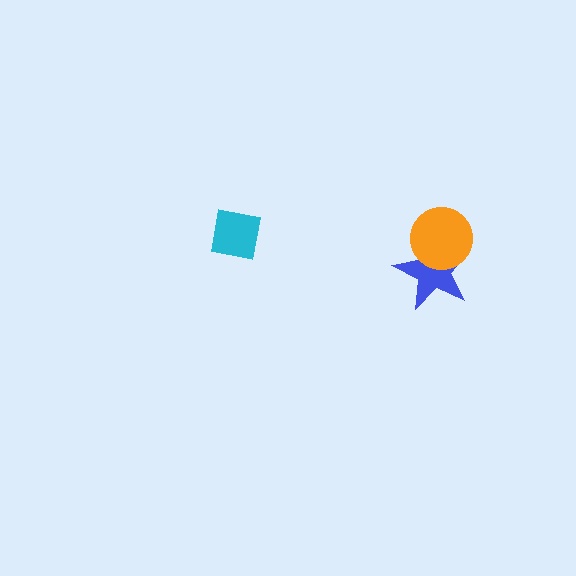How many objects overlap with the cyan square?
0 objects overlap with the cyan square.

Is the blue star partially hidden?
Yes, it is partially covered by another shape.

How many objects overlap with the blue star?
1 object overlaps with the blue star.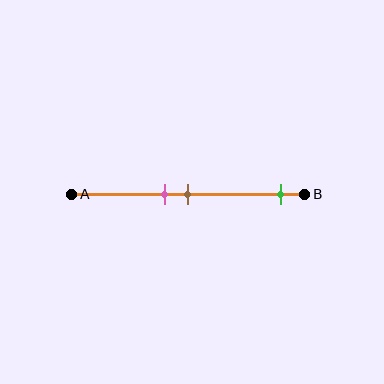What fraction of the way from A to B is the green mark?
The green mark is approximately 90% (0.9) of the way from A to B.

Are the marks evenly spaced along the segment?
No, the marks are not evenly spaced.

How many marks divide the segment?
There are 3 marks dividing the segment.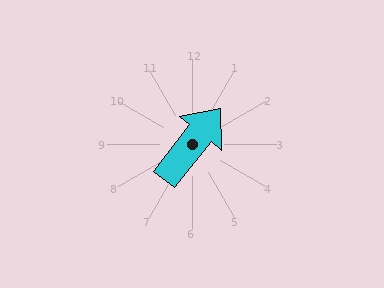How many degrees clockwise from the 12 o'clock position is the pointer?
Approximately 38 degrees.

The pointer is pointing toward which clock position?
Roughly 1 o'clock.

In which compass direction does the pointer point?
Northeast.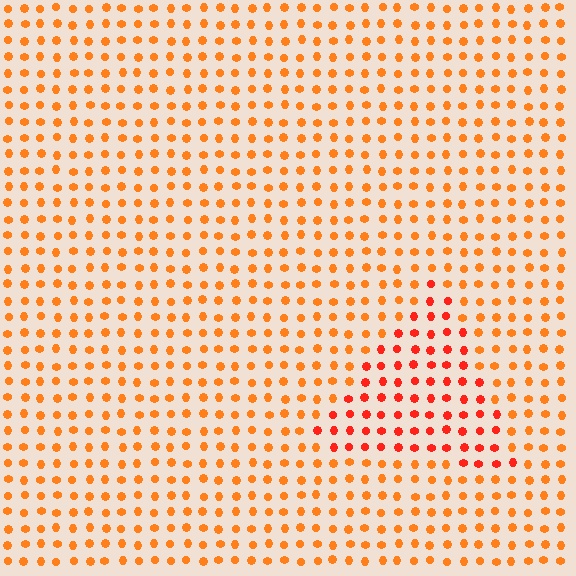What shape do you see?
I see a triangle.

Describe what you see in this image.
The image is filled with small orange elements in a uniform arrangement. A triangle-shaped region is visible where the elements are tinted to a slightly different hue, forming a subtle color boundary.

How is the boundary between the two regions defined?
The boundary is defined purely by a slight shift in hue (about 25 degrees). Spacing, size, and orientation are identical on both sides.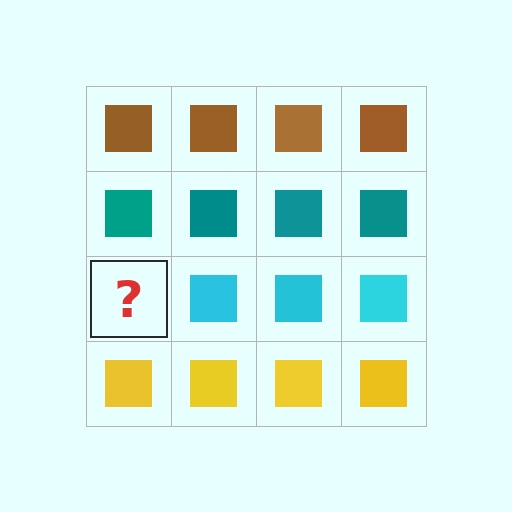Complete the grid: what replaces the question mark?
The question mark should be replaced with a cyan square.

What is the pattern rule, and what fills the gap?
The rule is that each row has a consistent color. The gap should be filled with a cyan square.